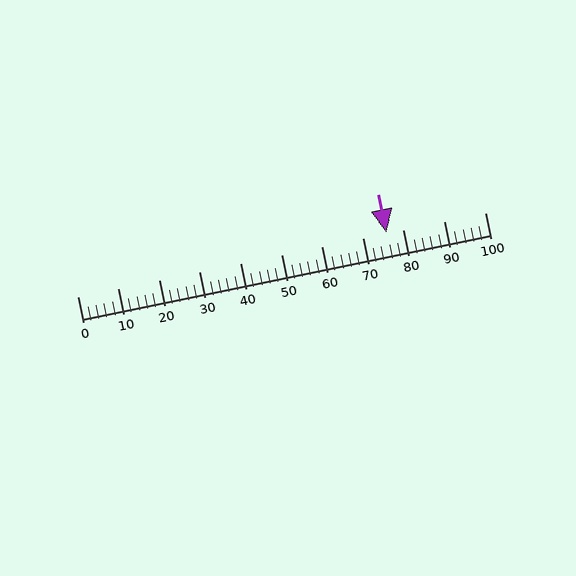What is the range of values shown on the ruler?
The ruler shows values from 0 to 100.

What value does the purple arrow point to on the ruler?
The purple arrow points to approximately 76.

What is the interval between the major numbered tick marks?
The major tick marks are spaced 10 units apart.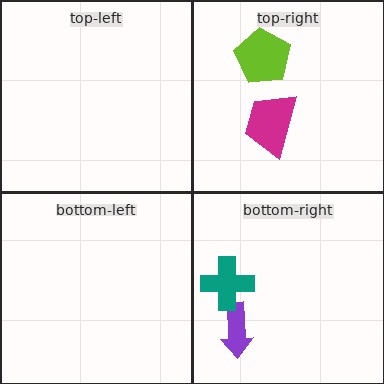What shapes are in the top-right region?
The lime pentagon, the magenta trapezoid.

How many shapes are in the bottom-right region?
2.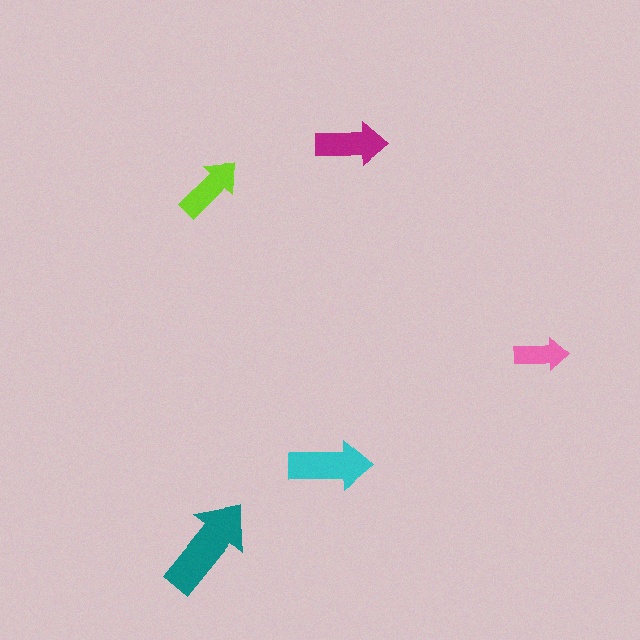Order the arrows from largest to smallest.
the teal one, the cyan one, the magenta one, the lime one, the pink one.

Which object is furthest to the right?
The pink arrow is rightmost.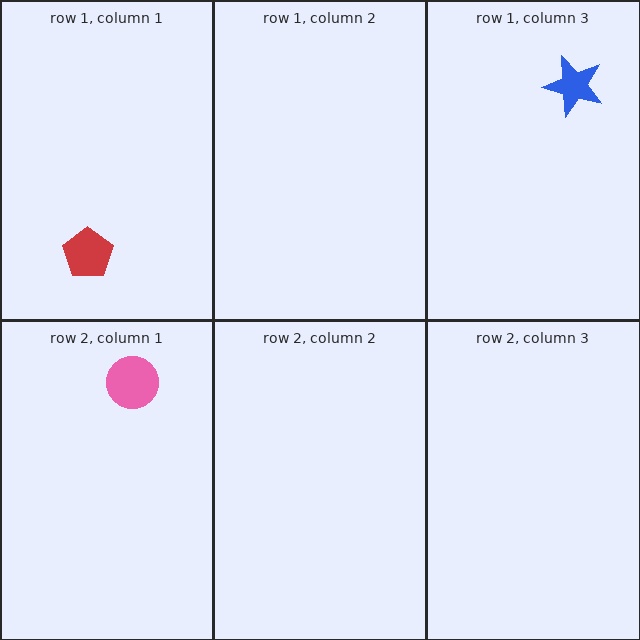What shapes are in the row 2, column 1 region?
The pink circle.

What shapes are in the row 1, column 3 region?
The blue star.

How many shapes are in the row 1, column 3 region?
1.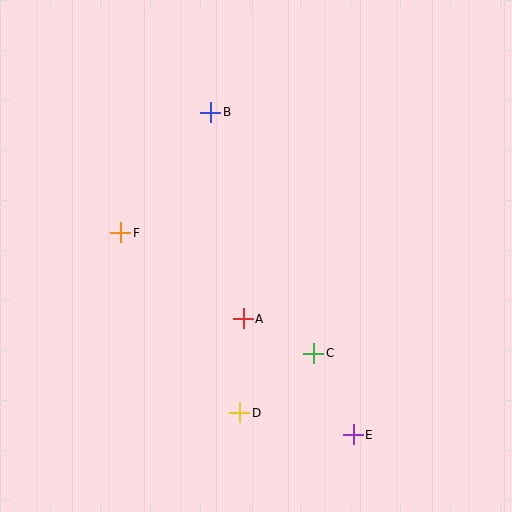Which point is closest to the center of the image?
Point A at (243, 319) is closest to the center.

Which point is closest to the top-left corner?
Point B is closest to the top-left corner.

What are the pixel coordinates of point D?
Point D is at (240, 413).